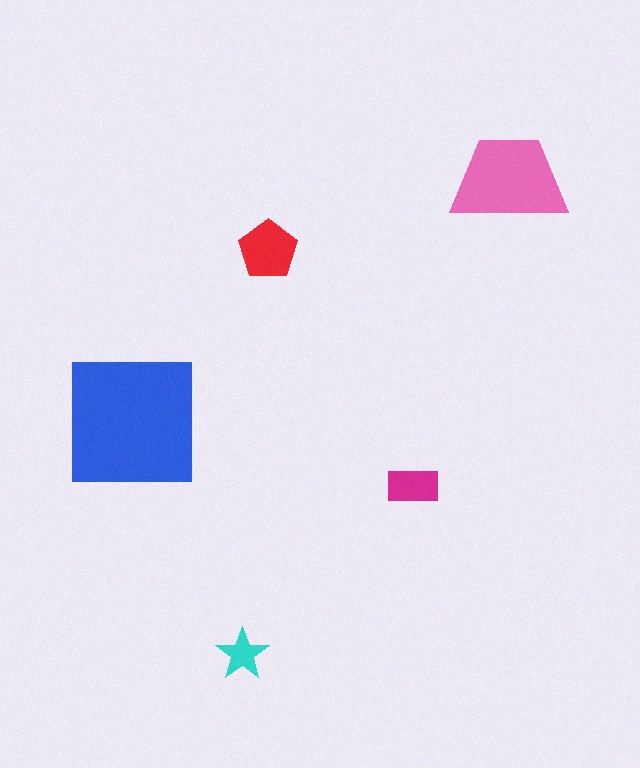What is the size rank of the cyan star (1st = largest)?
5th.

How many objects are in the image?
There are 5 objects in the image.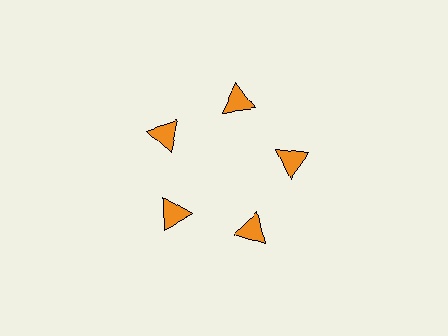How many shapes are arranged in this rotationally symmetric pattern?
There are 5 shapes, arranged in 5 groups of 1.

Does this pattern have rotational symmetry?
Yes, this pattern has 5-fold rotational symmetry. It looks the same after rotating 72 degrees around the center.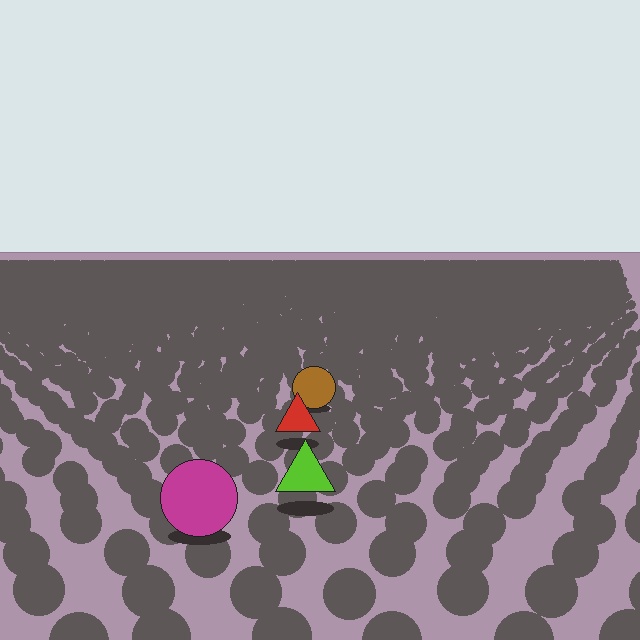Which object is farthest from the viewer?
The brown circle is farthest from the viewer. It appears smaller and the ground texture around it is denser.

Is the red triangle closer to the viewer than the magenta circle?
No. The magenta circle is closer — you can tell from the texture gradient: the ground texture is coarser near it.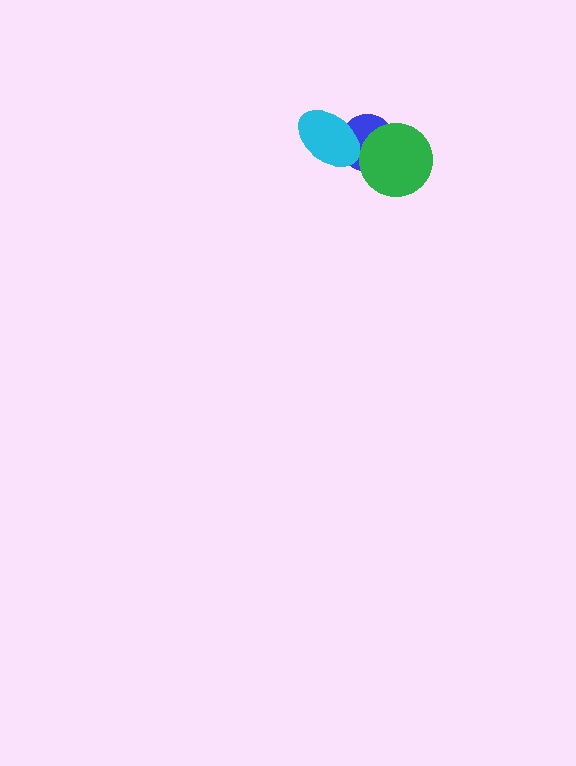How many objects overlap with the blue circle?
2 objects overlap with the blue circle.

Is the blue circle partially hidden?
Yes, it is partially covered by another shape.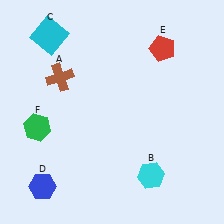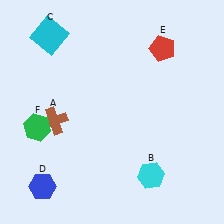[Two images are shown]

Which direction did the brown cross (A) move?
The brown cross (A) moved down.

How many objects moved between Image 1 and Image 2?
1 object moved between the two images.